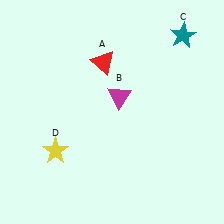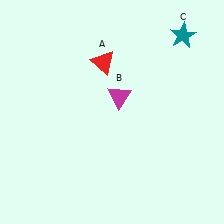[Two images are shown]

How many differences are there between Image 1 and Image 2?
There is 1 difference between the two images.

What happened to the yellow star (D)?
The yellow star (D) was removed in Image 2. It was in the bottom-left area of Image 1.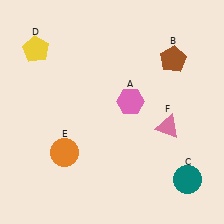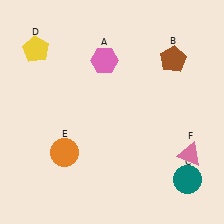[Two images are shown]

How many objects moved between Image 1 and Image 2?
2 objects moved between the two images.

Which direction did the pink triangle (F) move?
The pink triangle (F) moved down.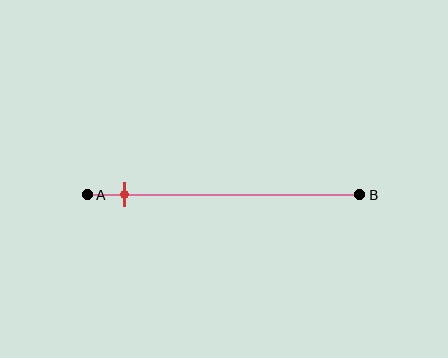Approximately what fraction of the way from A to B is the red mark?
The red mark is approximately 15% of the way from A to B.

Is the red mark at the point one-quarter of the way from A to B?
No, the mark is at about 15% from A, not at the 25% one-quarter point.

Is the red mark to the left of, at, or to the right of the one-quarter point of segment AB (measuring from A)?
The red mark is to the left of the one-quarter point of segment AB.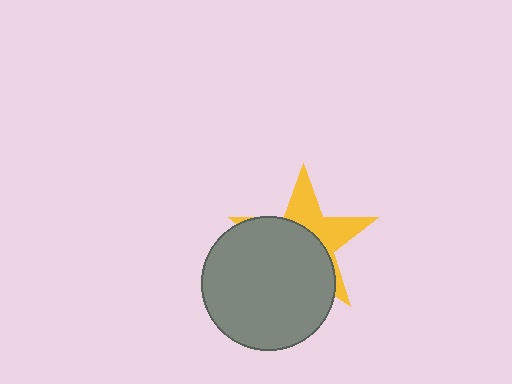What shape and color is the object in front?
The object in front is a gray circle.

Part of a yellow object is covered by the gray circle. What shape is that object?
It is a star.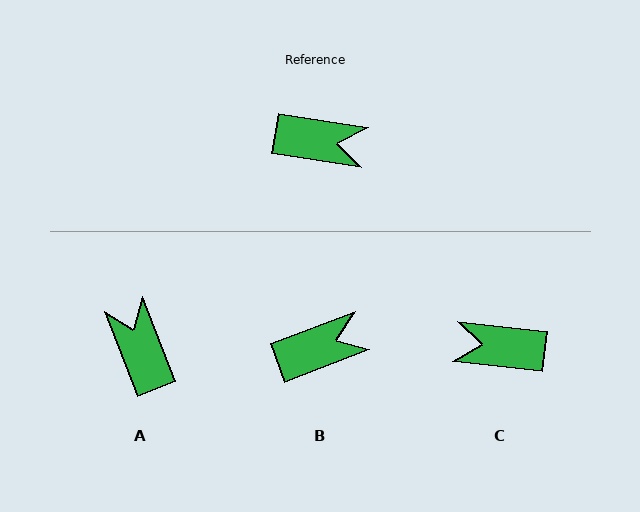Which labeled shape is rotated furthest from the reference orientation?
C, about 177 degrees away.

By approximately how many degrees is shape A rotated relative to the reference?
Approximately 120 degrees counter-clockwise.